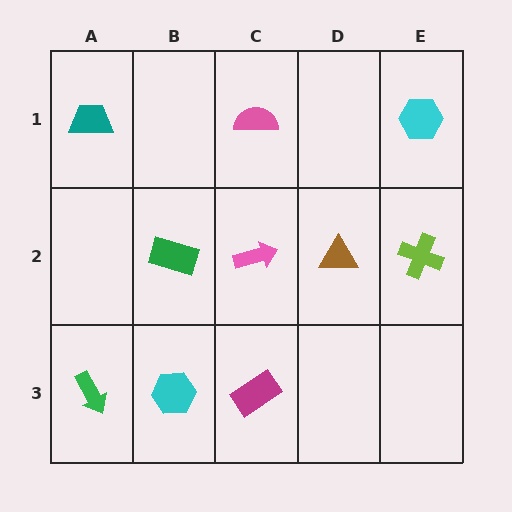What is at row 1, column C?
A pink semicircle.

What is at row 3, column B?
A cyan hexagon.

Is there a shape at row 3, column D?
No, that cell is empty.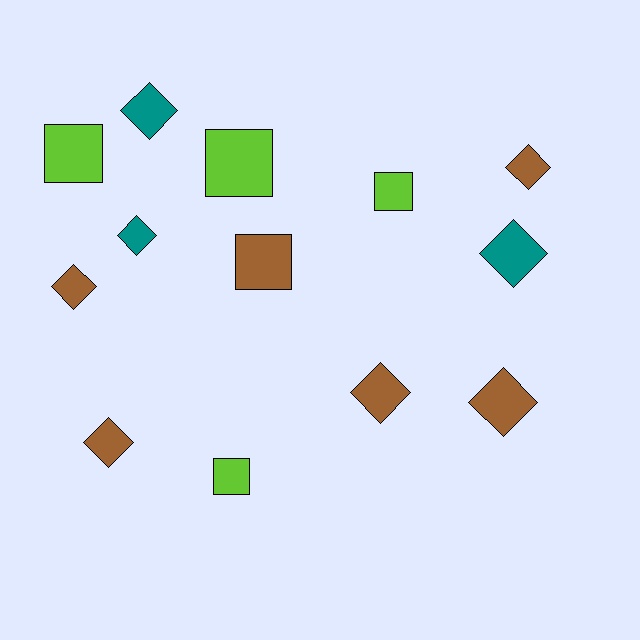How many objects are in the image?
There are 13 objects.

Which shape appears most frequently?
Diamond, with 8 objects.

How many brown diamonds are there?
There are 5 brown diamonds.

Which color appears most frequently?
Brown, with 6 objects.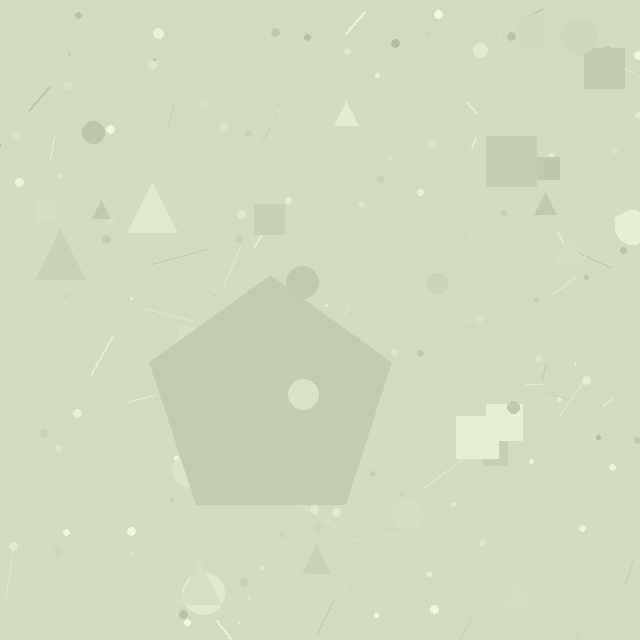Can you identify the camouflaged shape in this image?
The camouflaged shape is a pentagon.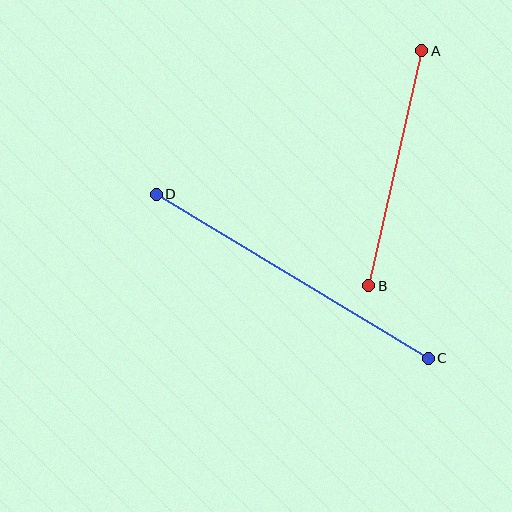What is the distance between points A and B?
The distance is approximately 241 pixels.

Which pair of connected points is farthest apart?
Points C and D are farthest apart.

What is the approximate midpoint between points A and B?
The midpoint is at approximately (395, 168) pixels.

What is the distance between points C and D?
The distance is approximately 318 pixels.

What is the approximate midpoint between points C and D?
The midpoint is at approximately (292, 276) pixels.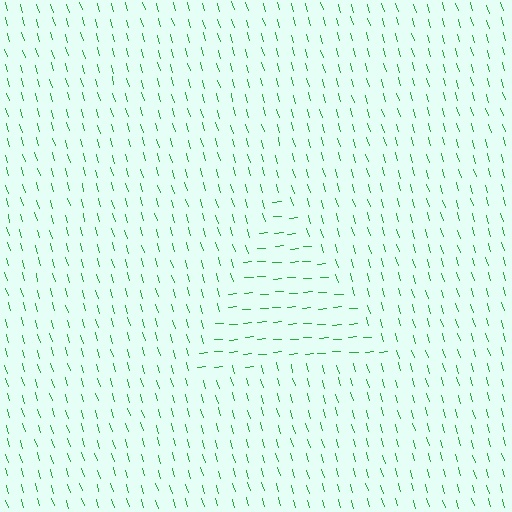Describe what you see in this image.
The image is filled with small green line segments. A triangle region in the image has lines oriented differently from the surrounding lines, creating a visible texture boundary.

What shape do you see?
I see a triangle.